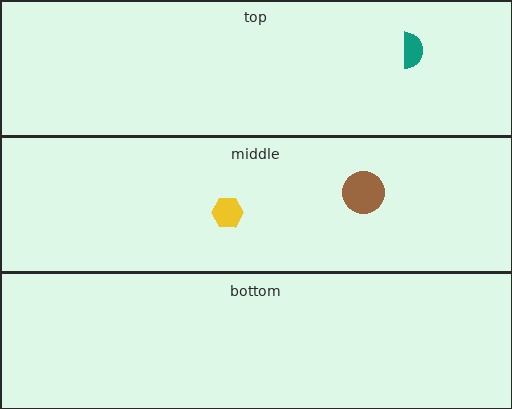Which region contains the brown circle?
The middle region.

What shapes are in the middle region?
The yellow hexagon, the brown circle.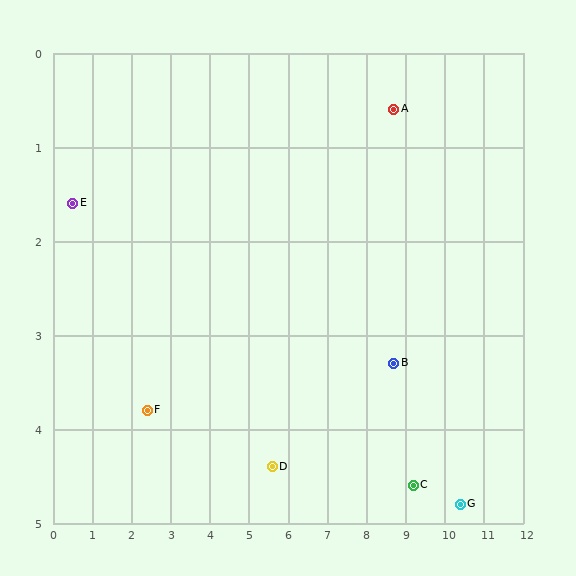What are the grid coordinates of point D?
Point D is at approximately (5.6, 4.4).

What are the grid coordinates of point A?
Point A is at approximately (8.7, 0.6).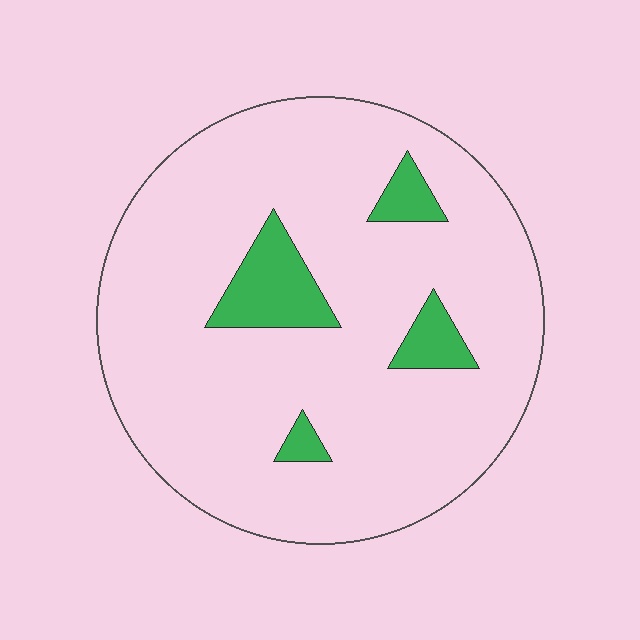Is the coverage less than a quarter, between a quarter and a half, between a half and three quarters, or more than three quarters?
Less than a quarter.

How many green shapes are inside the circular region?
4.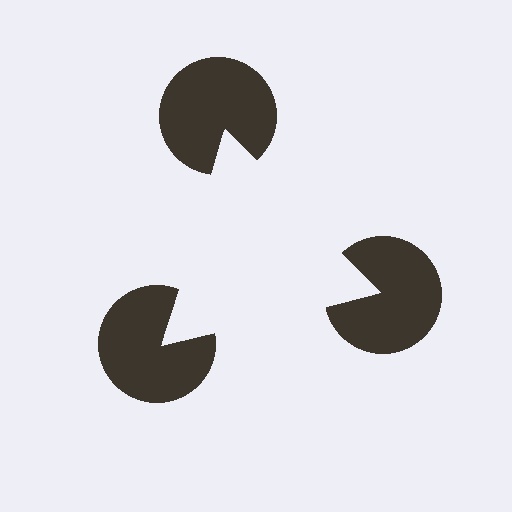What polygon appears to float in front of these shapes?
An illusory triangle — its edges are inferred from the aligned wedge cuts in the pac-man discs, not physically drawn.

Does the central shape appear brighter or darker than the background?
It typically appears slightly brighter than the background, even though no actual brightness change is drawn.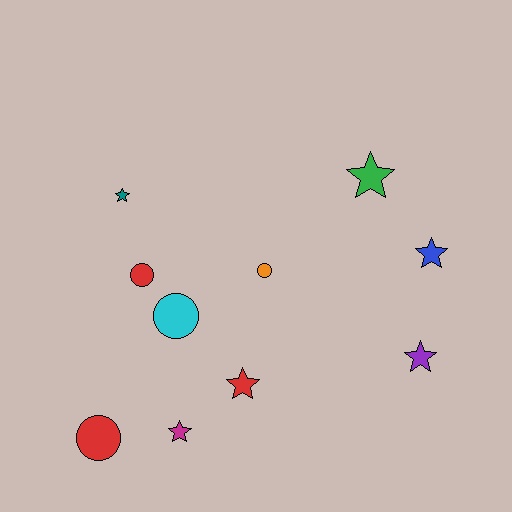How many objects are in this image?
There are 10 objects.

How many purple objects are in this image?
There is 1 purple object.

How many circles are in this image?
There are 4 circles.